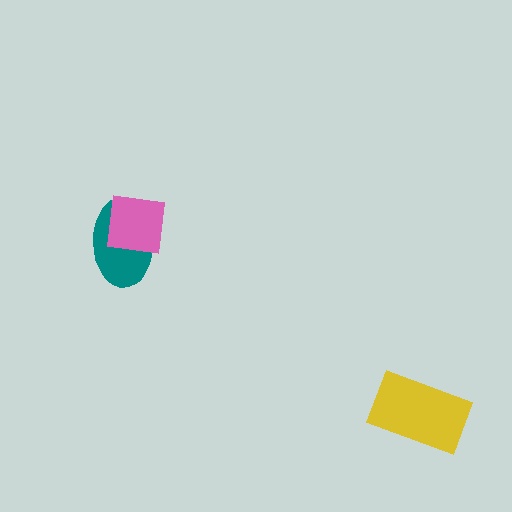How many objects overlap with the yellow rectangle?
0 objects overlap with the yellow rectangle.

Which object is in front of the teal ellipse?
The pink square is in front of the teal ellipse.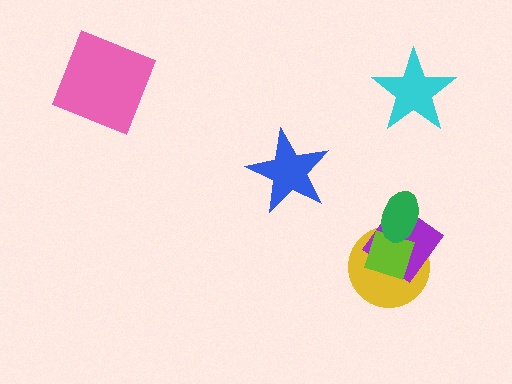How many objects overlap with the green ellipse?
3 objects overlap with the green ellipse.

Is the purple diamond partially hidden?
Yes, it is partially covered by another shape.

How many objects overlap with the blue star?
0 objects overlap with the blue star.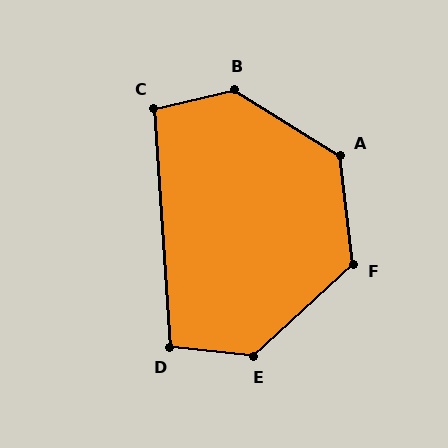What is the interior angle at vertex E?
Approximately 132 degrees (obtuse).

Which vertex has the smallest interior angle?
D, at approximately 99 degrees.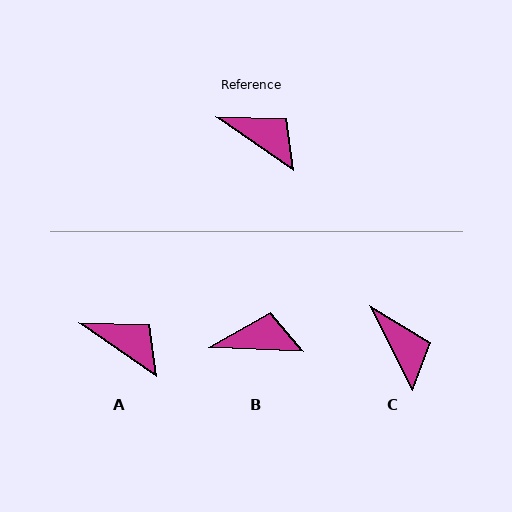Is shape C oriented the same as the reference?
No, it is off by about 29 degrees.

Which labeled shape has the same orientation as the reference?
A.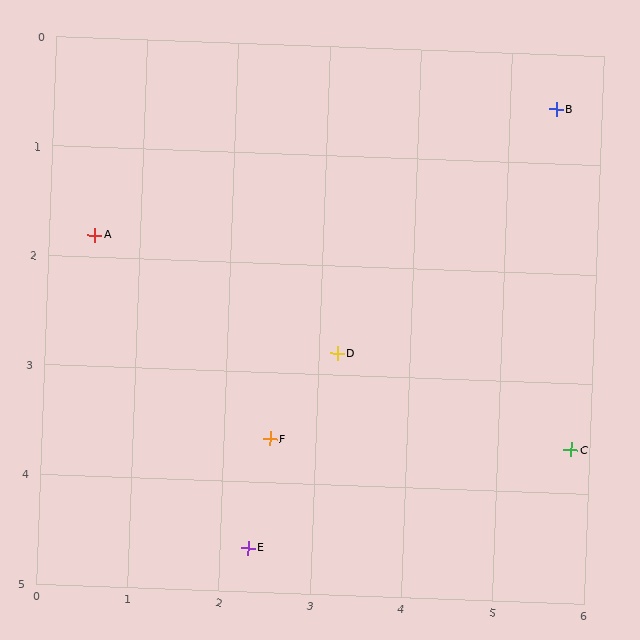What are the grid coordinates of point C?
Point C is at approximately (5.8, 3.6).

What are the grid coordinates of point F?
Point F is at approximately (2.5, 3.6).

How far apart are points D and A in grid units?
Points D and A are about 2.9 grid units apart.